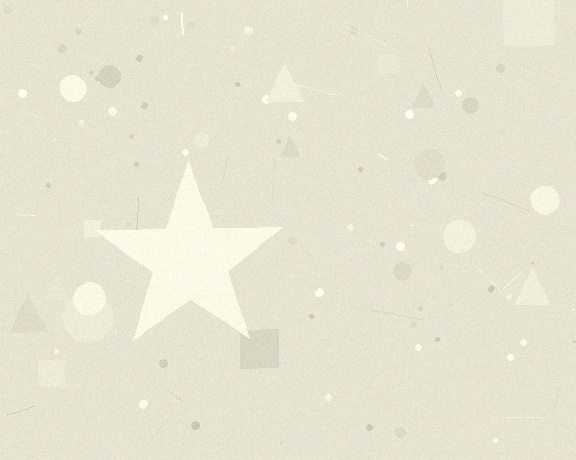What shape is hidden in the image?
A star is hidden in the image.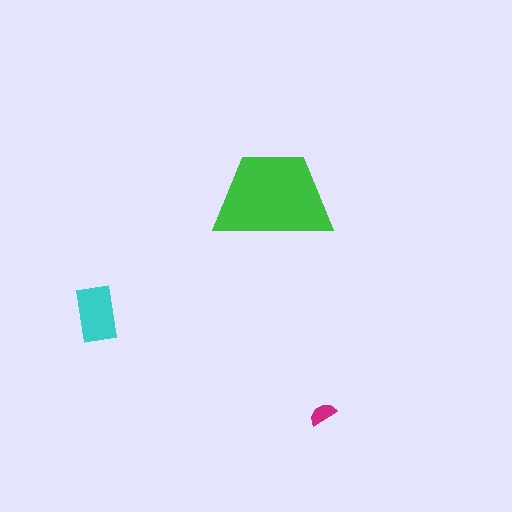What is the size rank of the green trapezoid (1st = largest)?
1st.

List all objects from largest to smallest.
The green trapezoid, the cyan rectangle, the magenta semicircle.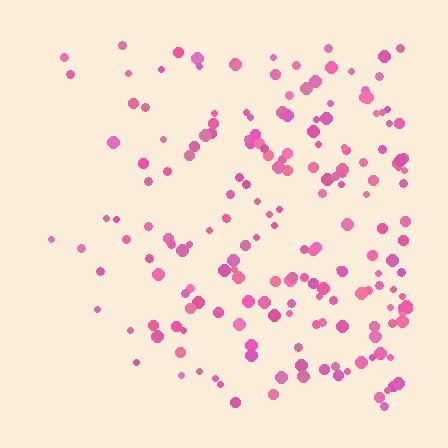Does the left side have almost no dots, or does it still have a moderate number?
Still a moderate number, just noticeably fewer than the right.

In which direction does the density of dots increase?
From left to right, with the right side densest.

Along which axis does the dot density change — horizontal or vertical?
Horizontal.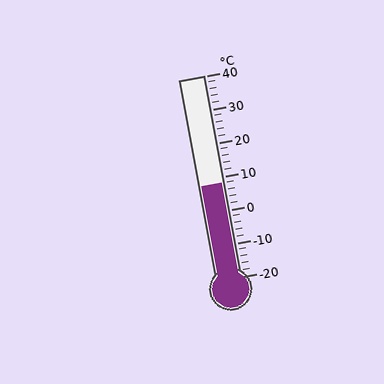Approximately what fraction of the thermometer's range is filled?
The thermometer is filled to approximately 45% of its range.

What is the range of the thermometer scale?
The thermometer scale ranges from -20°C to 40°C.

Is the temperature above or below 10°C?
The temperature is below 10°C.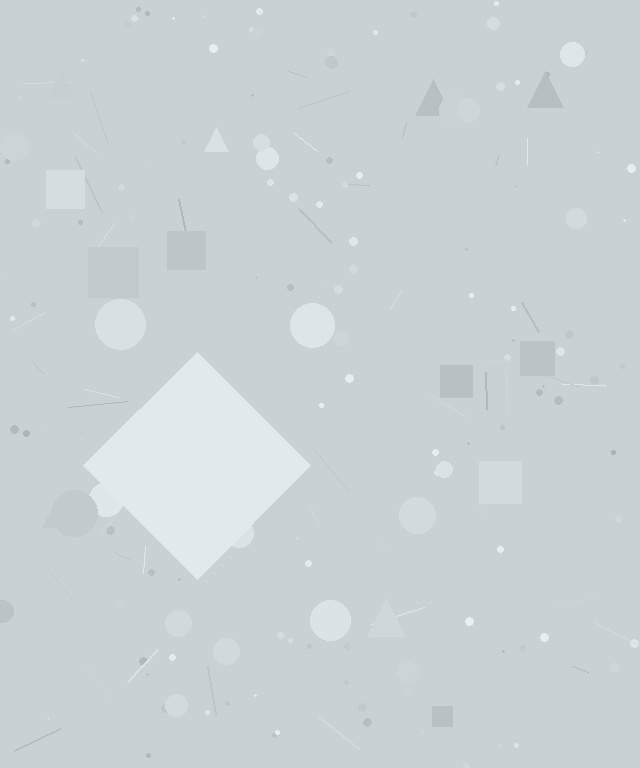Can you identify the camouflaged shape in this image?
The camouflaged shape is a diamond.